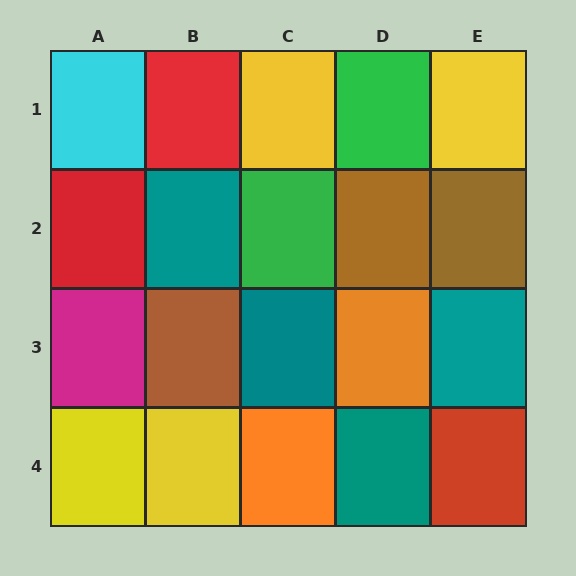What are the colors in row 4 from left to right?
Yellow, yellow, orange, teal, red.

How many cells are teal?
4 cells are teal.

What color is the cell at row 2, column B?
Teal.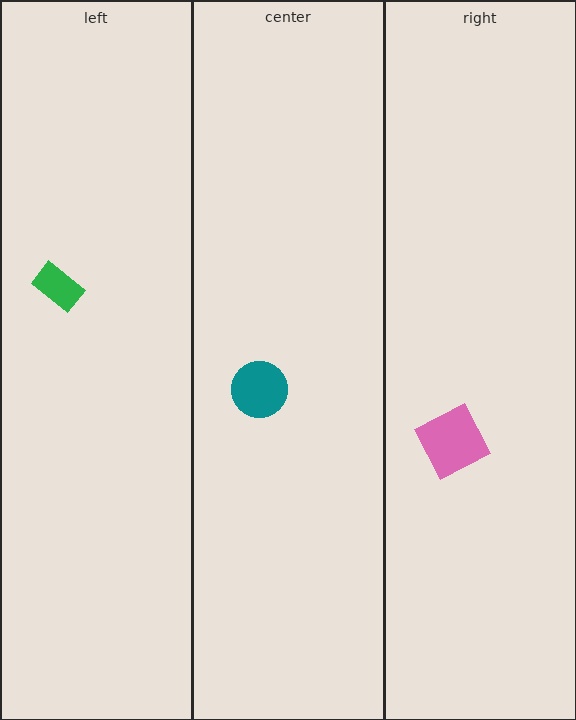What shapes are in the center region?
The teal circle.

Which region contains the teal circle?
The center region.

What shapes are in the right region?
The pink square.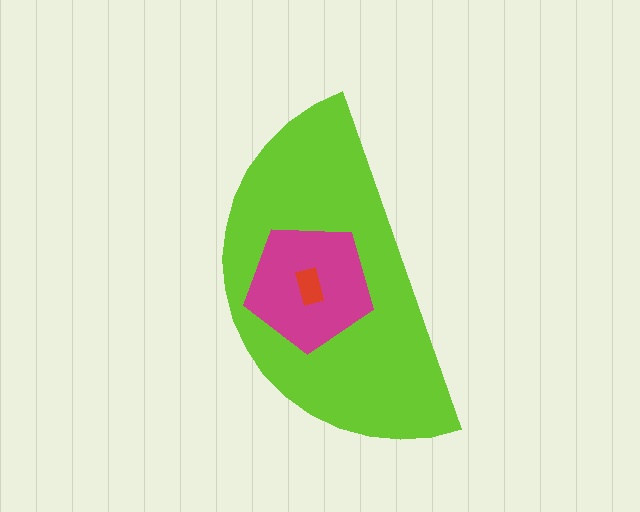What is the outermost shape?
The lime semicircle.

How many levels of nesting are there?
3.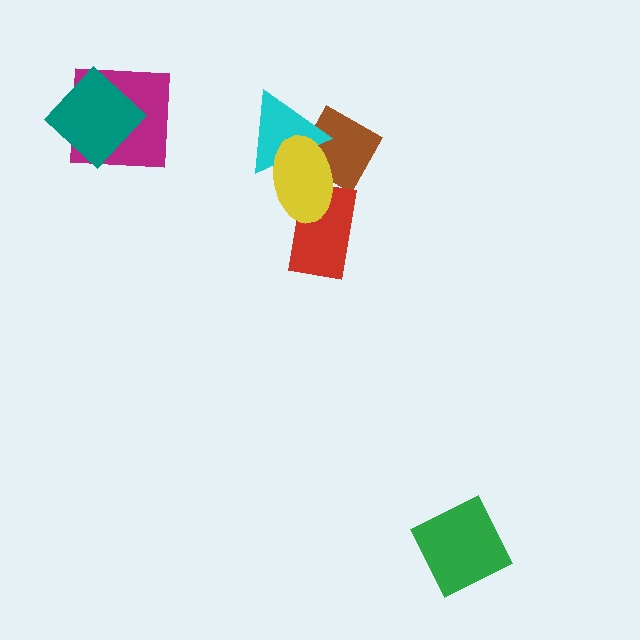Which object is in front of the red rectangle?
The yellow ellipse is in front of the red rectangle.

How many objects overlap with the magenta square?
1 object overlaps with the magenta square.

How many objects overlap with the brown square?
2 objects overlap with the brown square.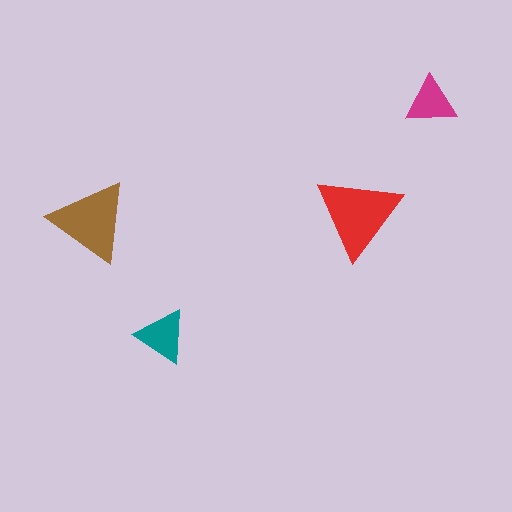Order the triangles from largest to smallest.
the red one, the brown one, the teal one, the magenta one.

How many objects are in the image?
There are 4 objects in the image.